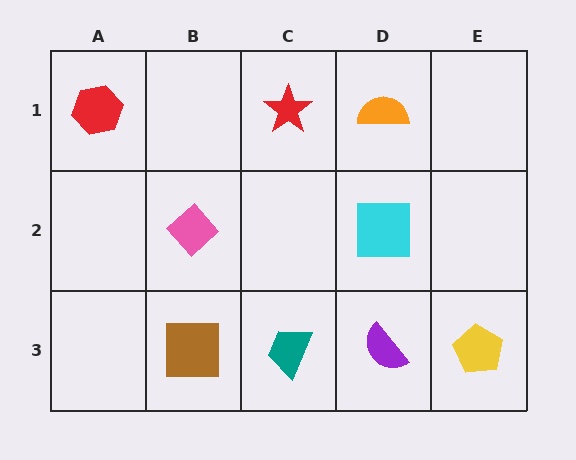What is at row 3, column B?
A brown square.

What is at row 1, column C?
A red star.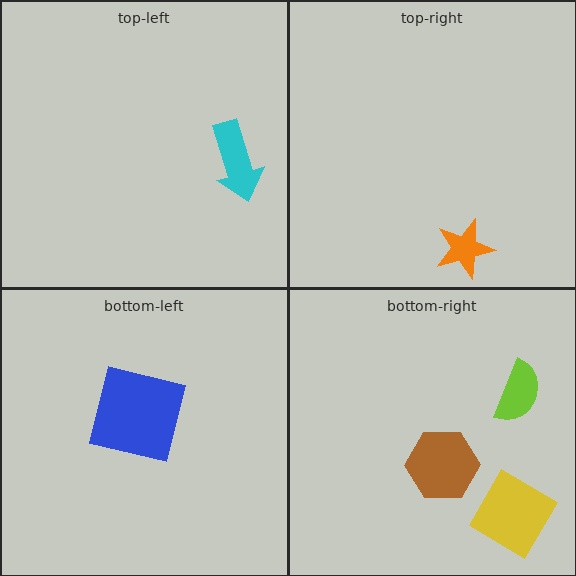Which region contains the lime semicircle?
The bottom-right region.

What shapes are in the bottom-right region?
The lime semicircle, the brown hexagon, the yellow diamond.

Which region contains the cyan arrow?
The top-left region.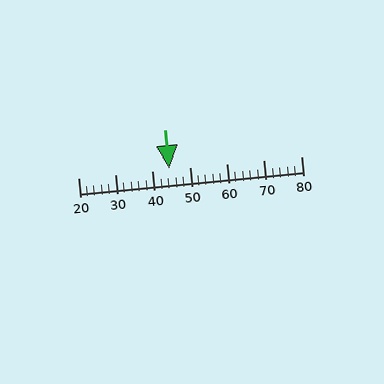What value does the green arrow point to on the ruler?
The green arrow points to approximately 44.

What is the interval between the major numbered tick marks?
The major tick marks are spaced 10 units apart.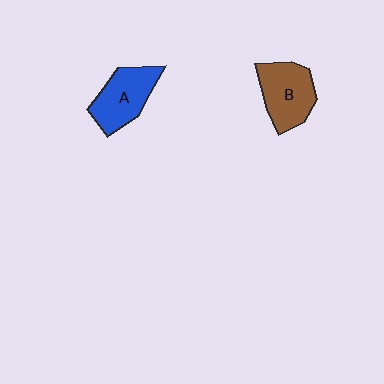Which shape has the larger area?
Shape B (brown).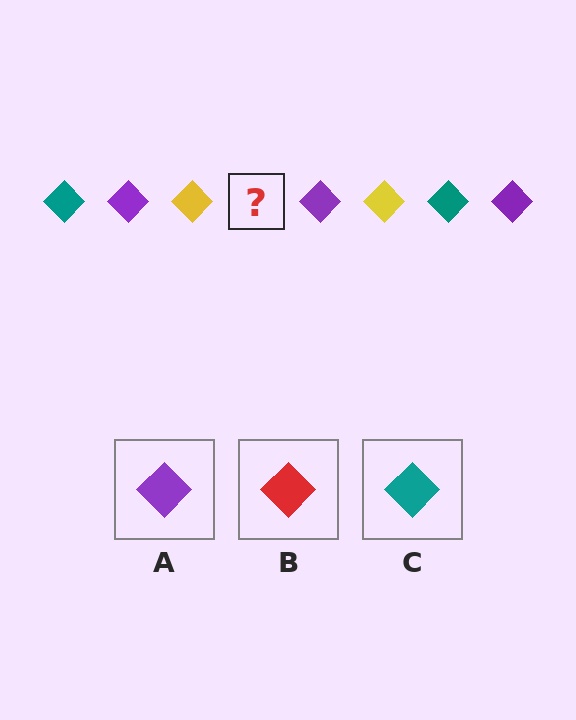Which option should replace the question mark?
Option C.